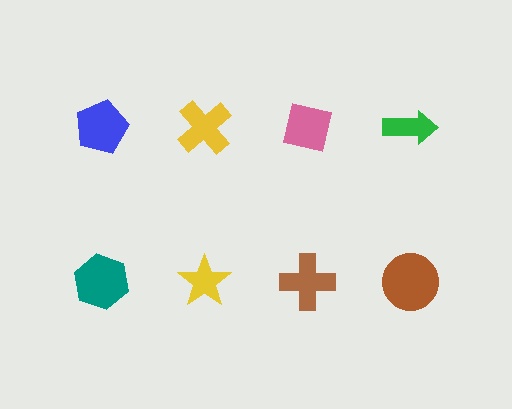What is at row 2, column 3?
A brown cross.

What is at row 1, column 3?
A pink square.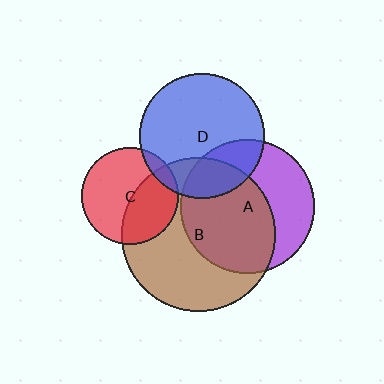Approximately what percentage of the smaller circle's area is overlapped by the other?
Approximately 60%.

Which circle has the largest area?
Circle B (brown).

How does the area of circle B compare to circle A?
Approximately 1.3 times.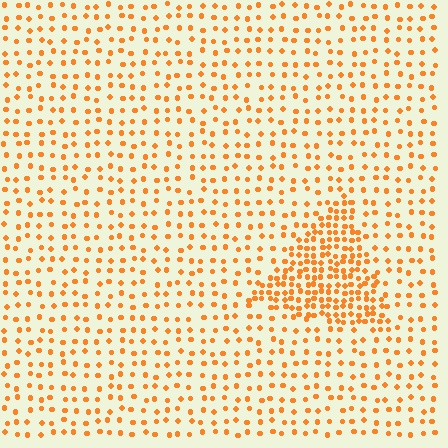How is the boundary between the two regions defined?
The boundary is defined by a change in element density (approximately 2.4x ratio). All elements are the same color, size, and shape.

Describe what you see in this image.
The image contains small orange elements arranged at two different densities. A triangle-shaped region is visible where the elements are more densely packed than the surrounding area.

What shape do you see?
I see a triangle.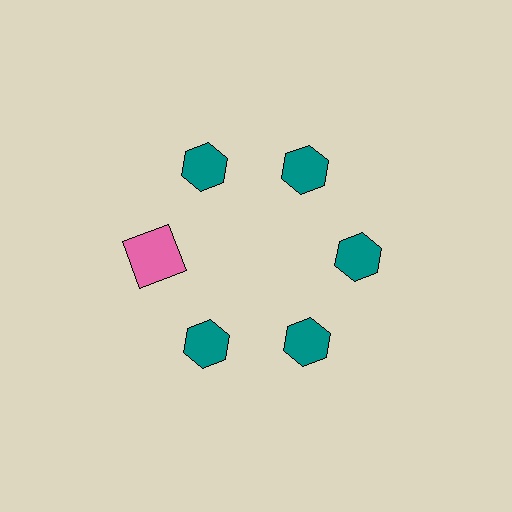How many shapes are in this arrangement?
There are 6 shapes arranged in a ring pattern.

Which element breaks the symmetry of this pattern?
The pink square at roughly the 9 o'clock position breaks the symmetry. All other shapes are teal hexagons.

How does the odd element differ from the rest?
It differs in both color (pink instead of teal) and shape (square instead of hexagon).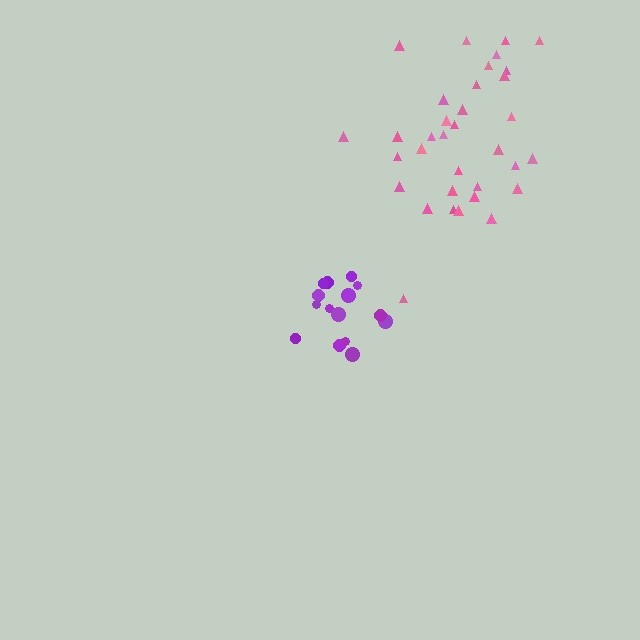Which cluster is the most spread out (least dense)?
Pink.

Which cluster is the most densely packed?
Purple.